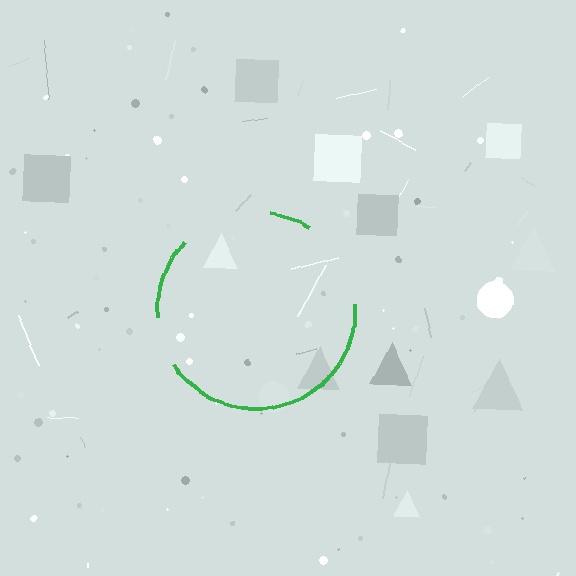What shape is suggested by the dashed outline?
The dashed outline suggests a circle.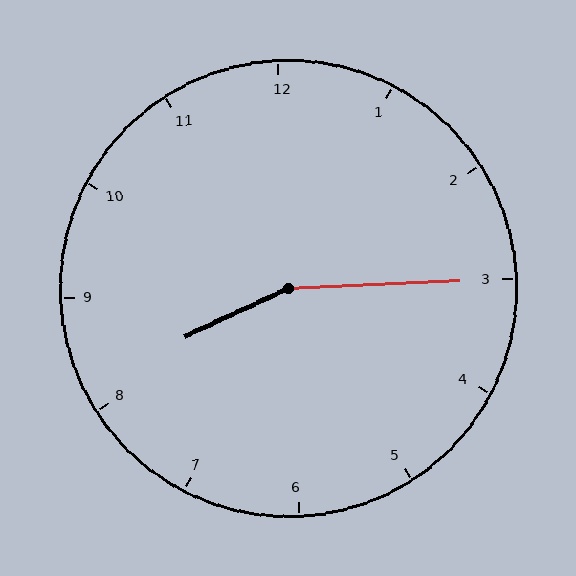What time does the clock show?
8:15.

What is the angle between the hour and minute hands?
Approximately 158 degrees.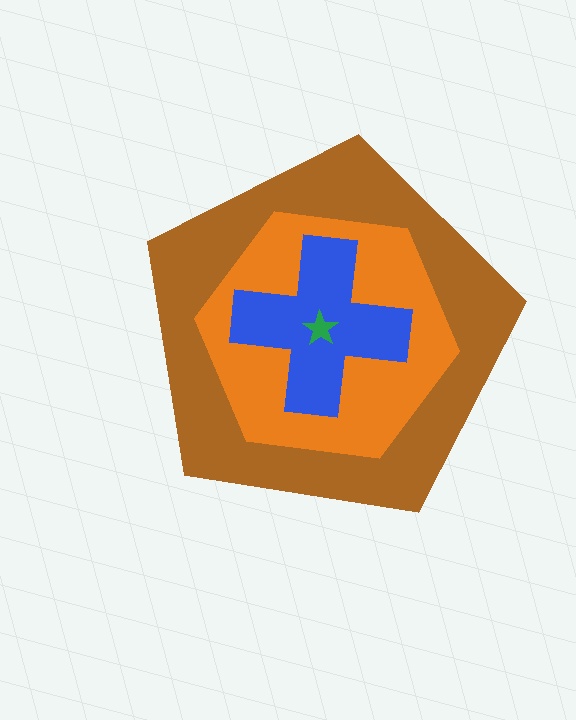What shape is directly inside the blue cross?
The green star.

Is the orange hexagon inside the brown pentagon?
Yes.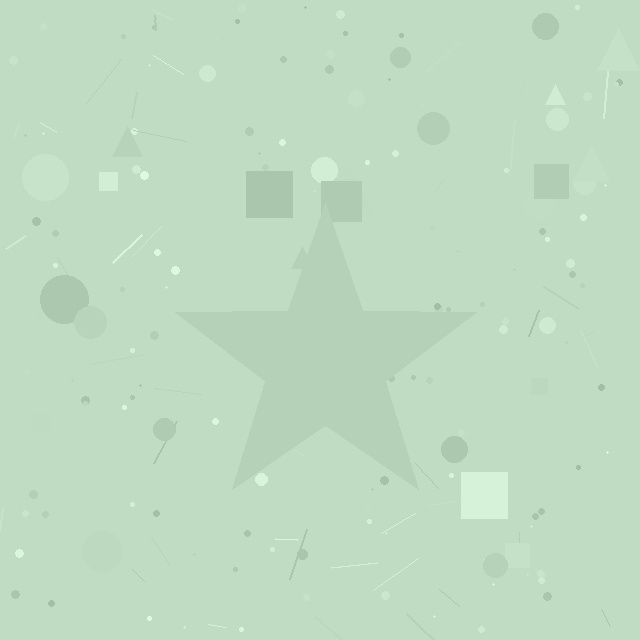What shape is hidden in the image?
A star is hidden in the image.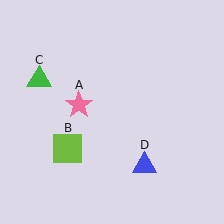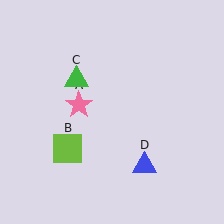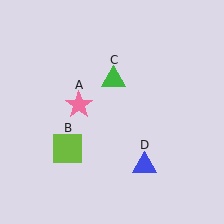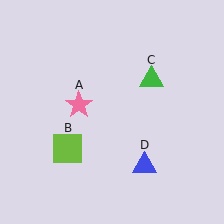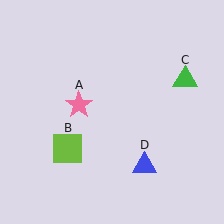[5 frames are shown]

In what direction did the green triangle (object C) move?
The green triangle (object C) moved right.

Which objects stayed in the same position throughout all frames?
Pink star (object A) and lime square (object B) and blue triangle (object D) remained stationary.